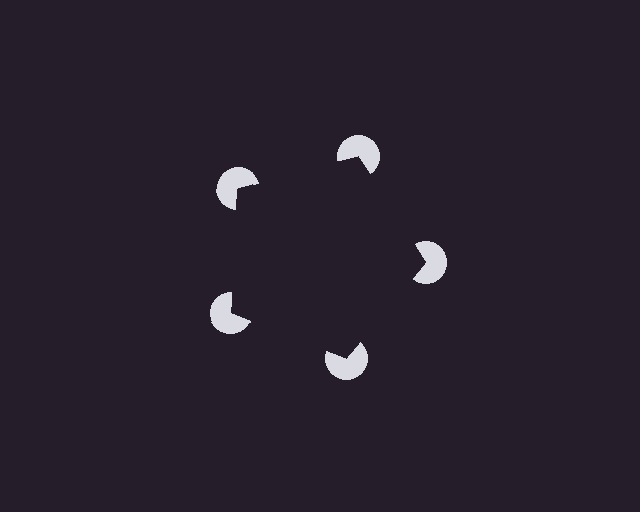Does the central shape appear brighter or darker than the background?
It typically appears slightly darker than the background, even though no actual brightness change is drawn.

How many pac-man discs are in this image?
There are 5 — one at each vertex of the illusory pentagon.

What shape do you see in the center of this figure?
An illusory pentagon — its edges are inferred from the aligned wedge cuts in the pac-man discs, not physically drawn.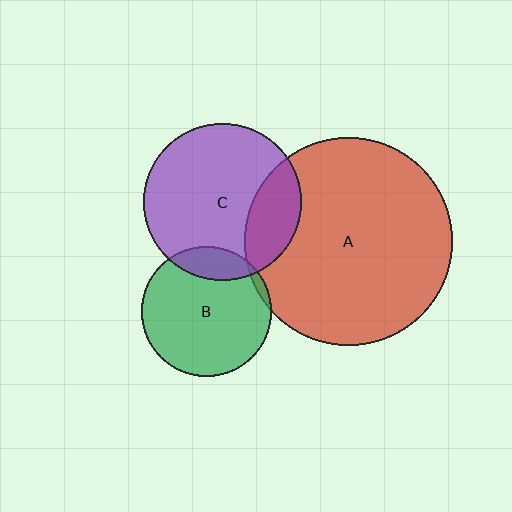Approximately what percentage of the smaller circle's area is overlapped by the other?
Approximately 20%.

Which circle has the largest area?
Circle A (red).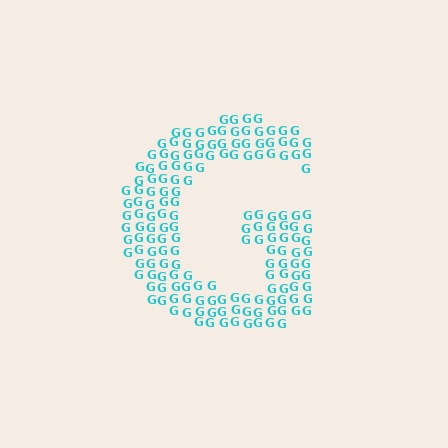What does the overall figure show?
The overall figure shows the letter G.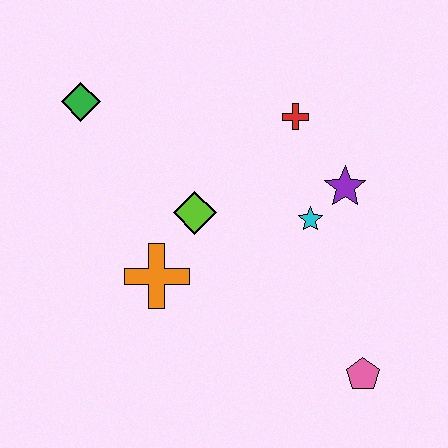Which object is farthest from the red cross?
The pink pentagon is farthest from the red cross.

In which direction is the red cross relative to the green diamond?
The red cross is to the right of the green diamond.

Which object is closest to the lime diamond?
The orange cross is closest to the lime diamond.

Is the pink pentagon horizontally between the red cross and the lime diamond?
No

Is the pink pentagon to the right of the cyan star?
Yes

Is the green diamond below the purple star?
No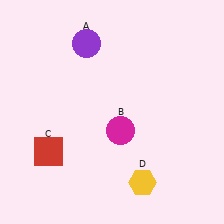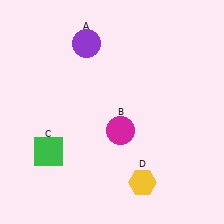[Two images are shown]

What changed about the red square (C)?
In Image 1, C is red. In Image 2, it changed to green.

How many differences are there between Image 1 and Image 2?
There is 1 difference between the two images.